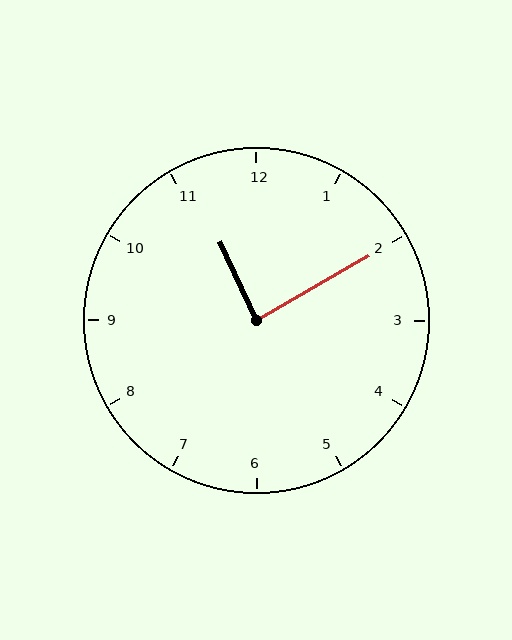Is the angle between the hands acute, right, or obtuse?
It is right.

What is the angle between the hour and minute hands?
Approximately 85 degrees.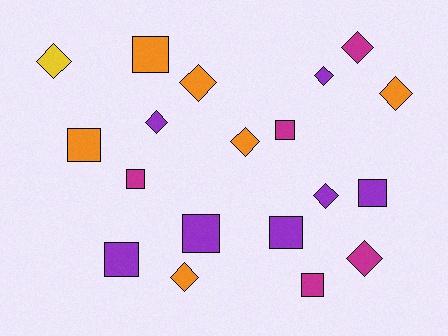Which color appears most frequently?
Purple, with 7 objects.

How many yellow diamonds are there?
There is 1 yellow diamond.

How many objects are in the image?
There are 19 objects.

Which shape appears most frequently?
Diamond, with 10 objects.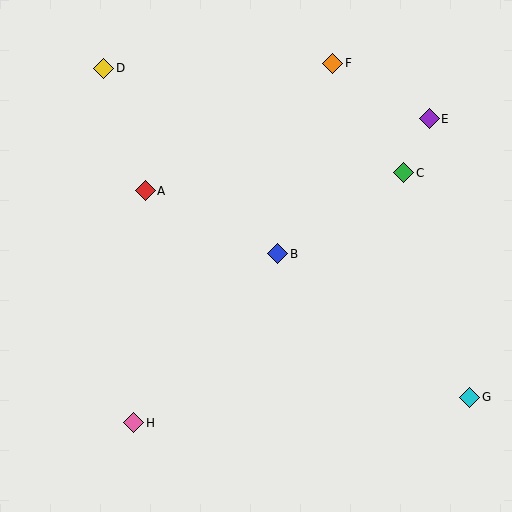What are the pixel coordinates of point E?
Point E is at (429, 119).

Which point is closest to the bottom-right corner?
Point G is closest to the bottom-right corner.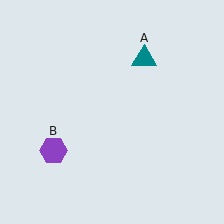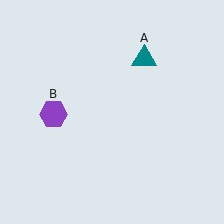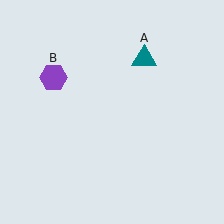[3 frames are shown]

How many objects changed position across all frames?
1 object changed position: purple hexagon (object B).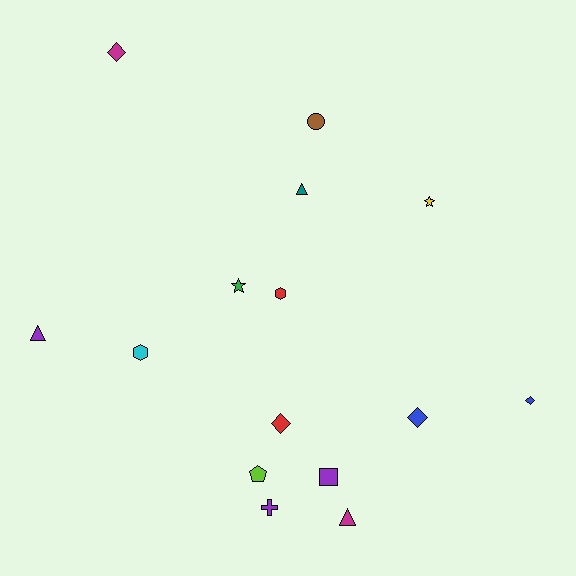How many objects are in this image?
There are 15 objects.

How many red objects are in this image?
There are 2 red objects.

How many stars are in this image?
There are 2 stars.